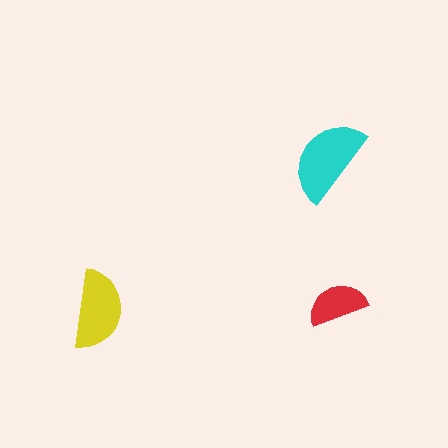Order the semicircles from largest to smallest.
the cyan one, the yellow one, the red one.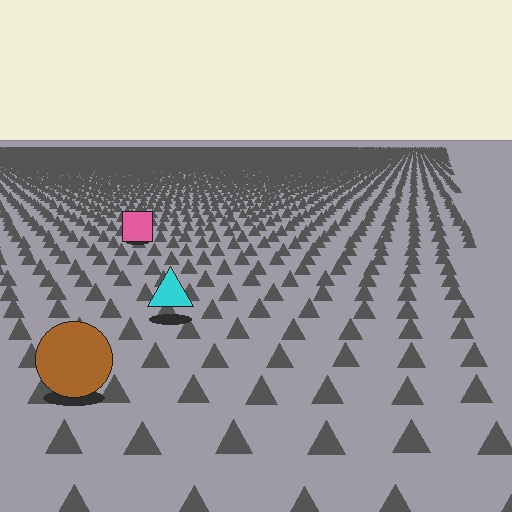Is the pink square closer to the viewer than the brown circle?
No. The brown circle is closer — you can tell from the texture gradient: the ground texture is coarser near it.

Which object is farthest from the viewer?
The pink square is farthest from the viewer. It appears smaller and the ground texture around it is denser.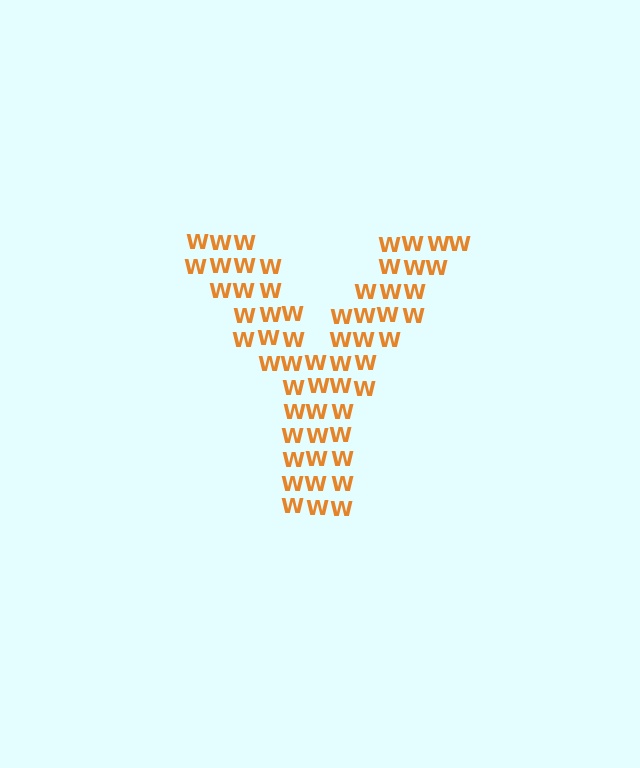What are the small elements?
The small elements are letter W's.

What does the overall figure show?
The overall figure shows the letter Y.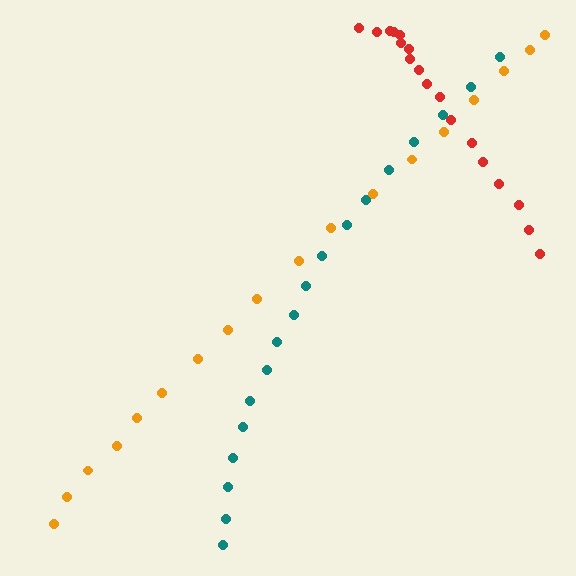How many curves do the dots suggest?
There are 3 distinct paths.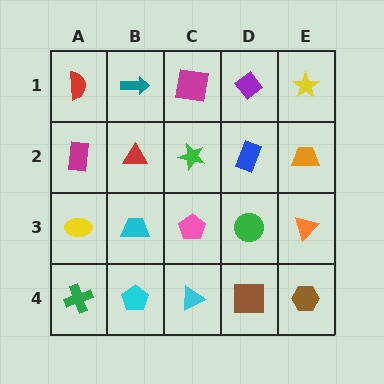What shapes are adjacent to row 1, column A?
A magenta rectangle (row 2, column A), a teal arrow (row 1, column B).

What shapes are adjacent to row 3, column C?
A green star (row 2, column C), a cyan triangle (row 4, column C), a cyan trapezoid (row 3, column B), a green circle (row 3, column D).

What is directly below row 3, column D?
A brown square.